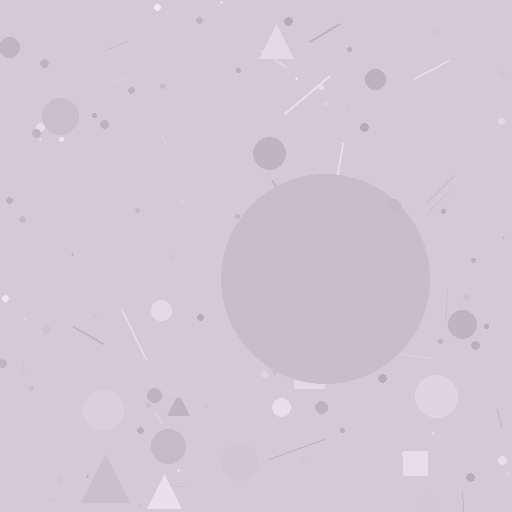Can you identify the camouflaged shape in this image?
The camouflaged shape is a circle.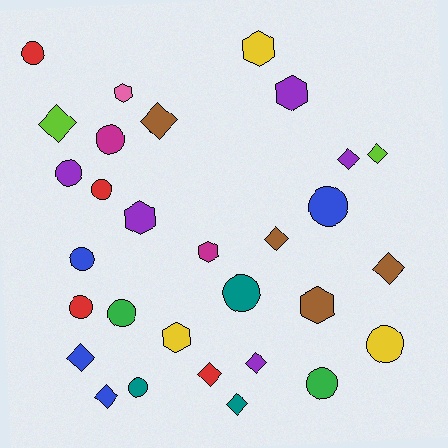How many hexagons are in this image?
There are 7 hexagons.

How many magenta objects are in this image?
There are 2 magenta objects.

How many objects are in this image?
There are 30 objects.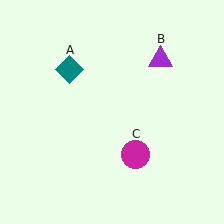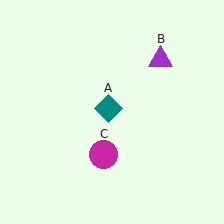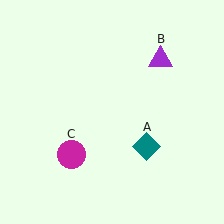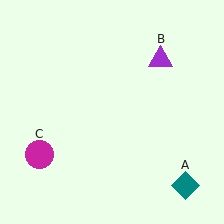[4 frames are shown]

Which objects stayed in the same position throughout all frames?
Purple triangle (object B) remained stationary.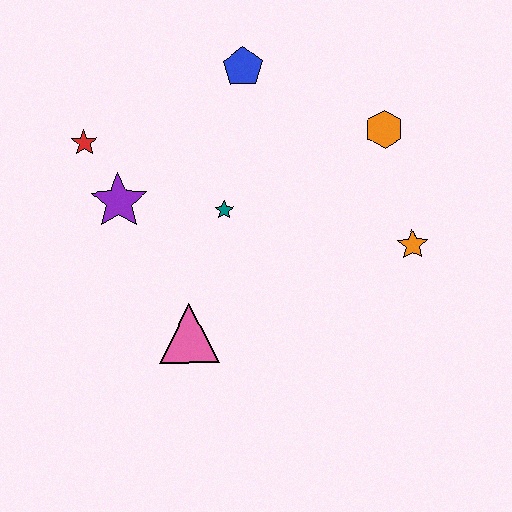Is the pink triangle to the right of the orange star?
No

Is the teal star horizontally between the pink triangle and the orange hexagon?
Yes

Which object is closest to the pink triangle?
The teal star is closest to the pink triangle.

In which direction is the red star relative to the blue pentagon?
The red star is to the left of the blue pentagon.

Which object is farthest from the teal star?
The orange star is farthest from the teal star.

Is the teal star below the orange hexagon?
Yes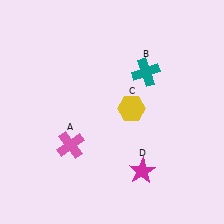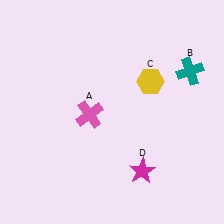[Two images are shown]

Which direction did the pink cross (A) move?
The pink cross (A) moved up.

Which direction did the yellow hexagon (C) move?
The yellow hexagon (C) moved up.